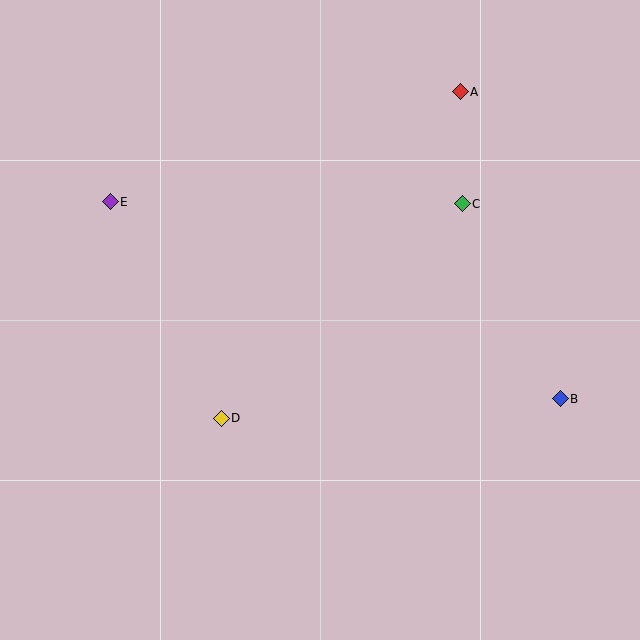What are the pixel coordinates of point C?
Point C is at (462, 204).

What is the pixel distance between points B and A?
The distance between B and A is 323 pixels.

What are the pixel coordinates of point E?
Point E is at (110, 202).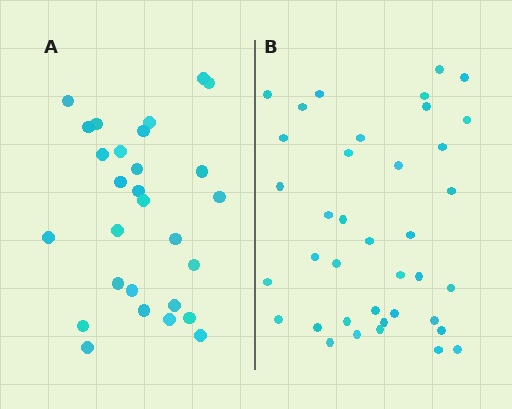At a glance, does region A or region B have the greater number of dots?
Region B (the right region) has more dots.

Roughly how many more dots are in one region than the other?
Region B has roughly 10 or so more dots than region A.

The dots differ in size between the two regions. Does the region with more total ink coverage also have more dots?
No. Region A has more total ink coverage because its dots are larger, but region B actually contains more individual dots. Total area can be misleading — the number of items is what matters here.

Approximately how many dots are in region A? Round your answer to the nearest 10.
About 30 dots. (The exact count is 28, which rounds to 30.)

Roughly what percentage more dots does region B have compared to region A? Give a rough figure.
About 35% more.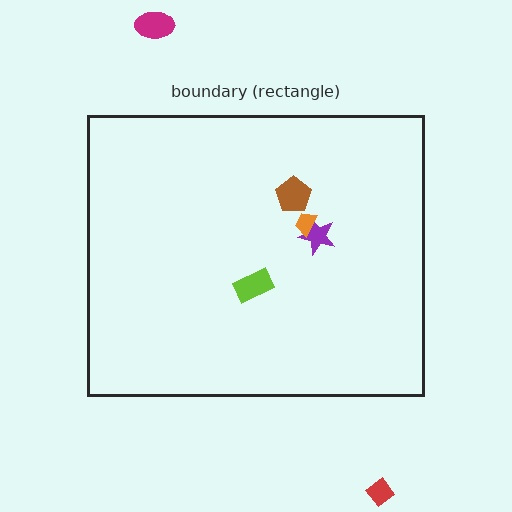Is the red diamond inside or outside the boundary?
Outside.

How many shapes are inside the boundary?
4 inside, 2 outside.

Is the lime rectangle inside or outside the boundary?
Inside.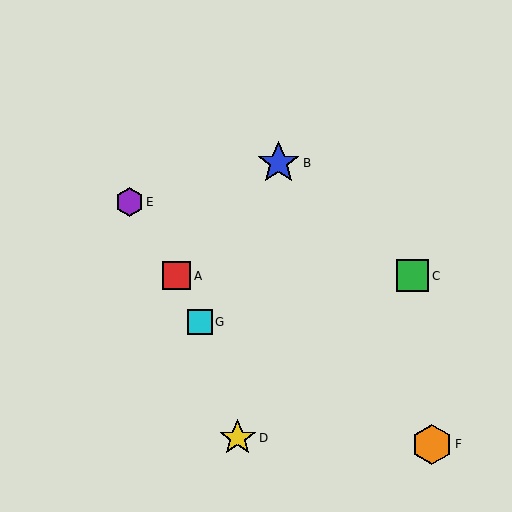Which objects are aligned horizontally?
Objects A, C are aligned horizontally.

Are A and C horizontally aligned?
Yes, both are at y≈276.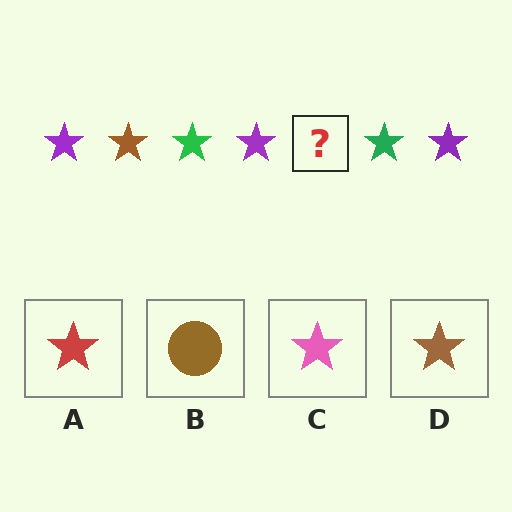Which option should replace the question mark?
Option D.